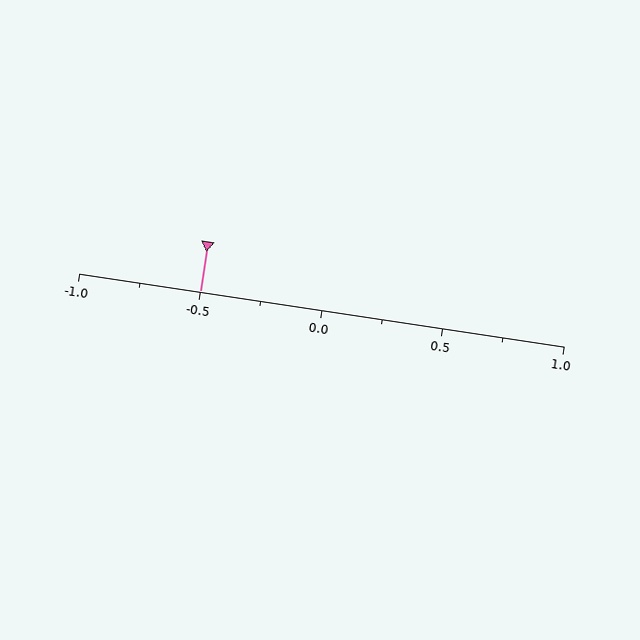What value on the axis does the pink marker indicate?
The marker indicates approximately -0.5.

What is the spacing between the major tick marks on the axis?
The major ticks are spaced 0.5 apart.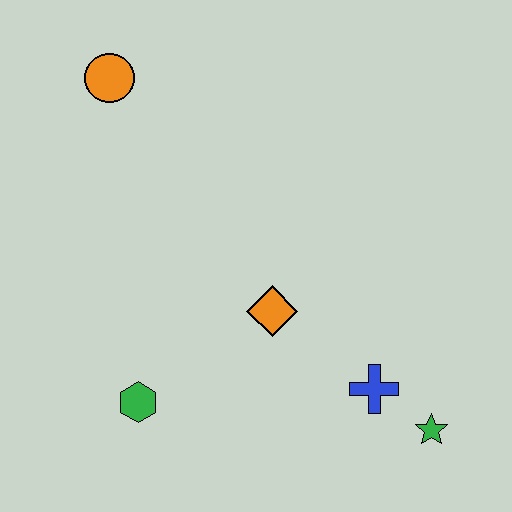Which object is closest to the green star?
The blue cross is closest to the green star.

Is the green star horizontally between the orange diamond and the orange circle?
No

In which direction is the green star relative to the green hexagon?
The green star is to the right of the green hexagon.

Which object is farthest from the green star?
The orange circle is farthest from the green star.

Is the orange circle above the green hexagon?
Yes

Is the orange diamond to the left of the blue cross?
Yes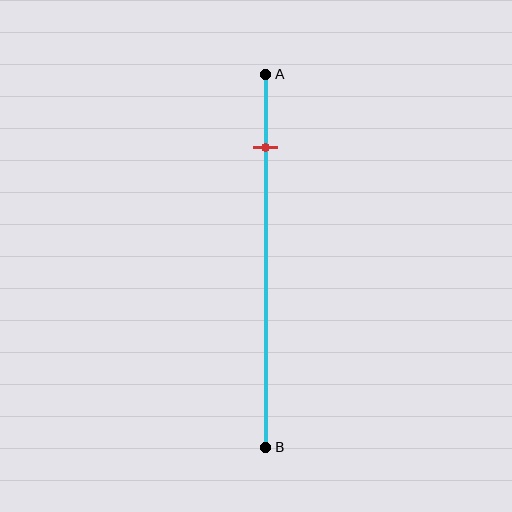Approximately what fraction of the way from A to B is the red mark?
The red mark is approximately 20% of the way from A to B.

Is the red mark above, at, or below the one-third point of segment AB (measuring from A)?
The red mark is above the one-third point of segment AB.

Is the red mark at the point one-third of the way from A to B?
No, the mark is at about 20% from A, not at the 33% one-third point.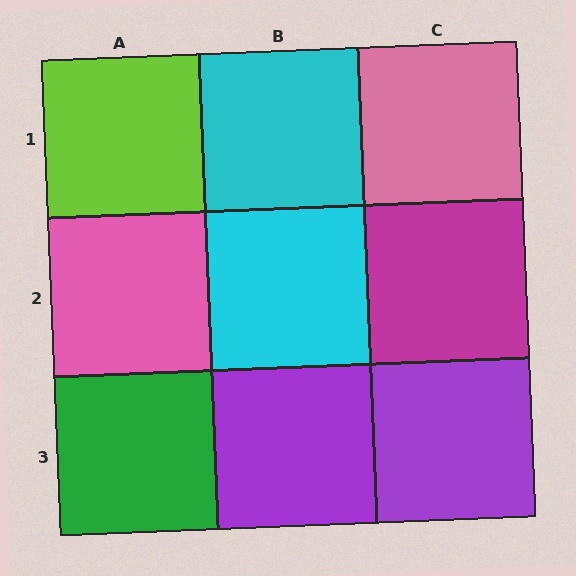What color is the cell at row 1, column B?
Cyan.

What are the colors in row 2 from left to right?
Pink, cyan, magenta.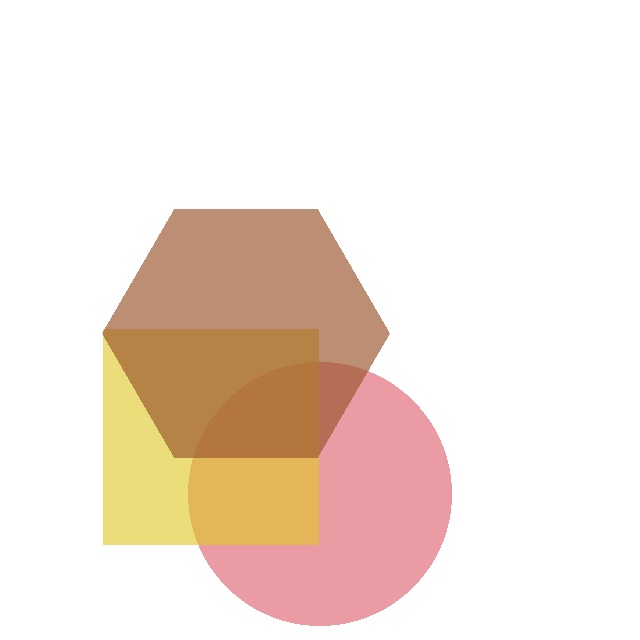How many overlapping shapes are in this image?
There are 3 overlapping shapes in the image.